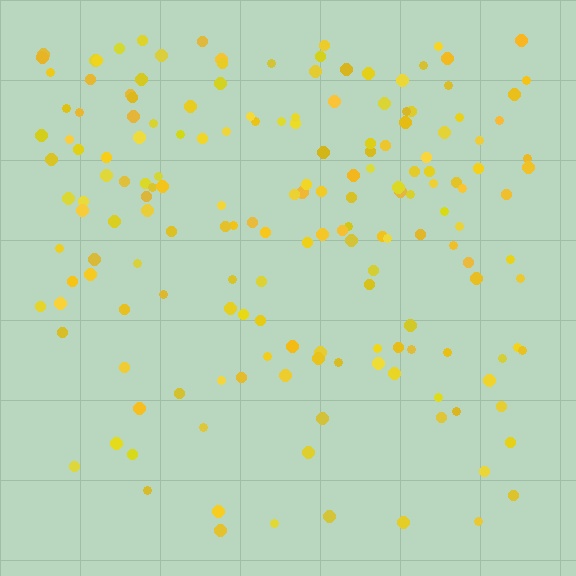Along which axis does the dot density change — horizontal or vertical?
Vertical.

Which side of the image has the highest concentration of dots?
The top.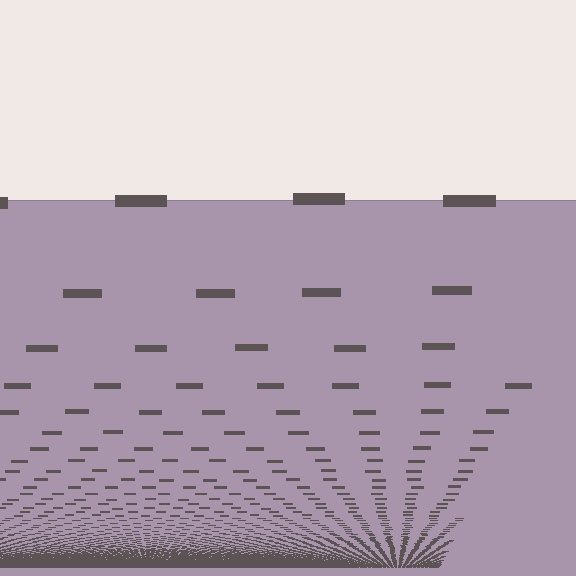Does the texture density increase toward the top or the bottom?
Density increases toward the bottom.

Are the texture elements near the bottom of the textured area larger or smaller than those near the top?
Smaller. The gradient is inverted — elements near the bottom are smaller and denser.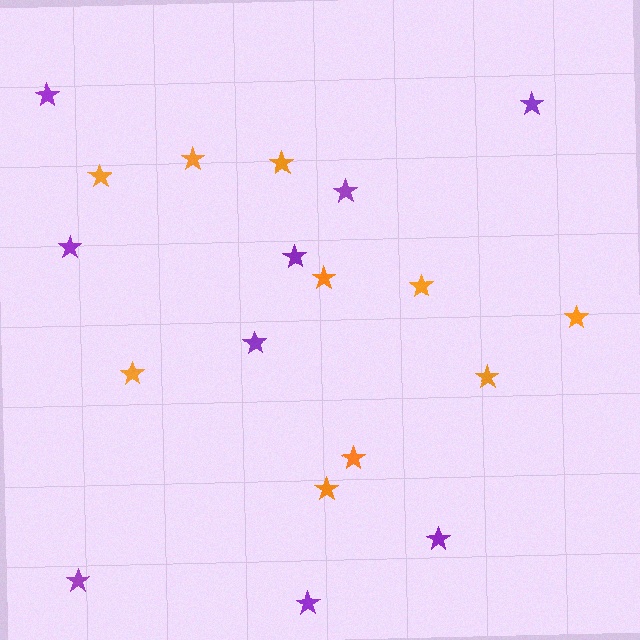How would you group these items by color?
There are 2 groups: one group of orange stars (10) and one group of purple stars (9).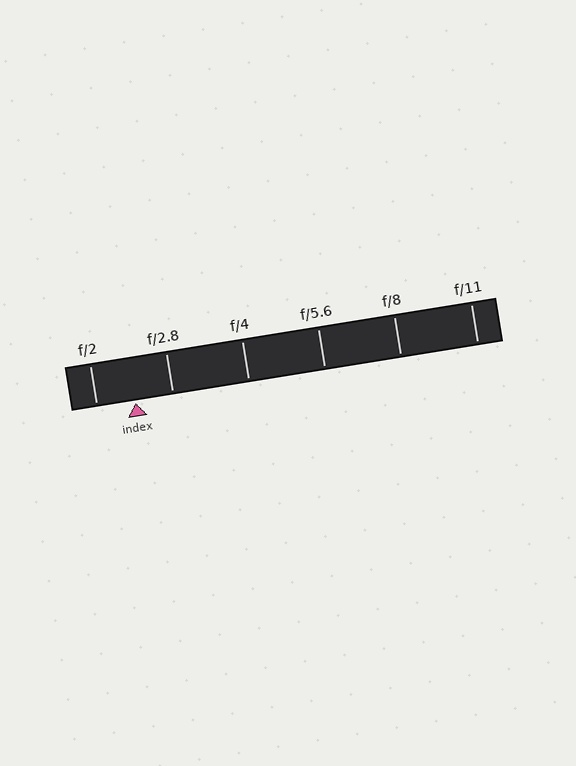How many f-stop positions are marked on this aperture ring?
There are 6 f-stop positions marked.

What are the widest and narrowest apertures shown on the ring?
The widest aperture shown is f/2 and the narrowest is f/11.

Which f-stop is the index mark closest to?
The index mark is closest to f/2.8.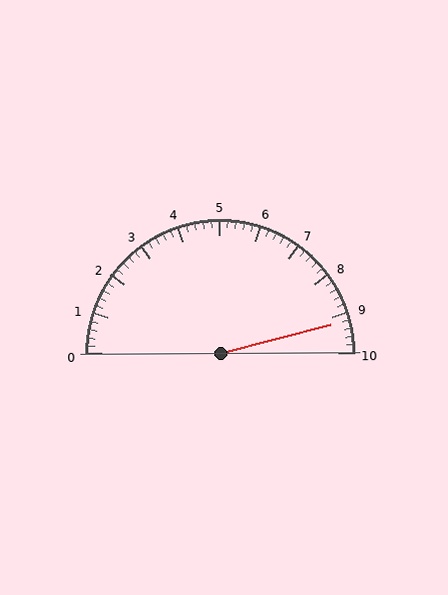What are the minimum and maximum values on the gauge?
The gauge ranges from 0 to 10.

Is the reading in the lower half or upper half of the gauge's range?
The reading is in the upper half of the range (0 to 10).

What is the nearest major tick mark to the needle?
The nearest major tick mark is 9.